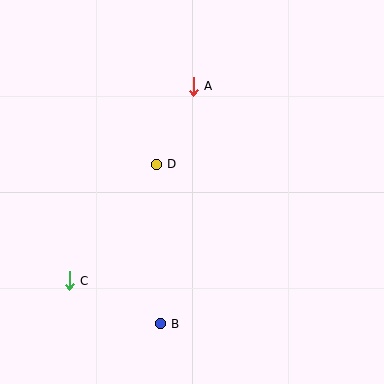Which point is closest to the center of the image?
Point D at (156, 164) is closest to the center.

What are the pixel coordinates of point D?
Point D is at (156, 164).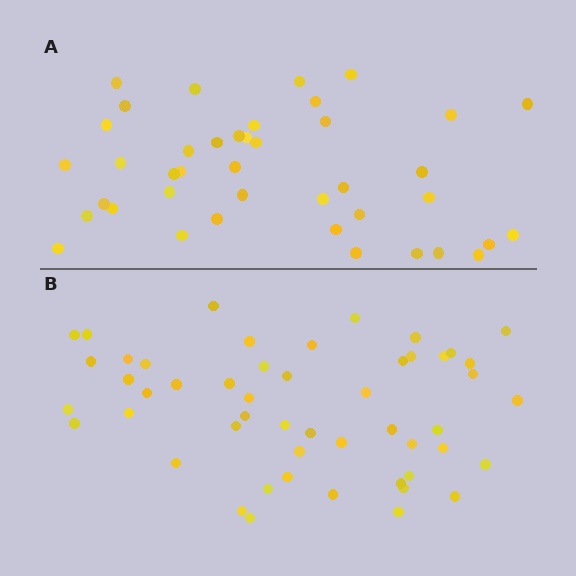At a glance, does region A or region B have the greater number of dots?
Region B (the bottom region) has more dots.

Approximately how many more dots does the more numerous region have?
Region B has roughly 10 or so more dots than region A.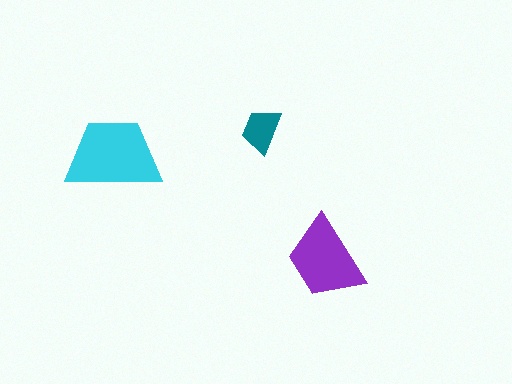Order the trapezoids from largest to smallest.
the cyan one, the purple one, the teal one.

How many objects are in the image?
There are 3 objects in the image.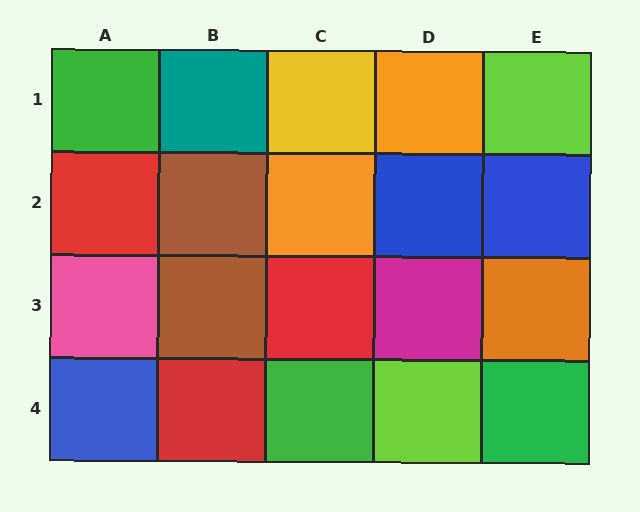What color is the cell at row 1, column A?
Green.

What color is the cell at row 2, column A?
Red.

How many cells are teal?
1 cell is teal.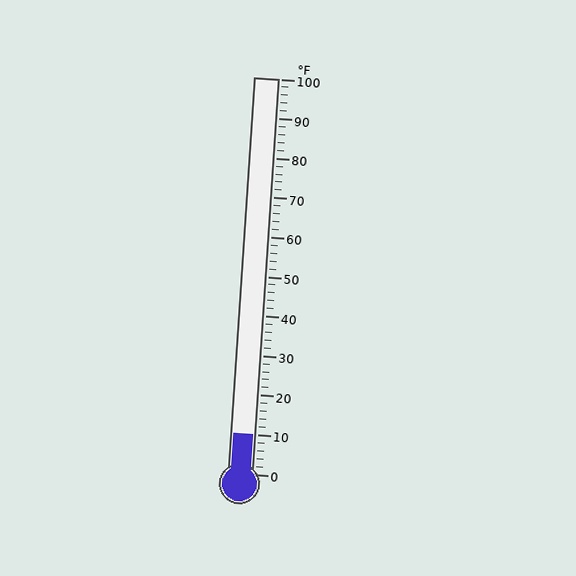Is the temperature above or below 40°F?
The temperature is below 40°F.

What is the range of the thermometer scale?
The thermometer scale ranges from 0°F to 100°F.